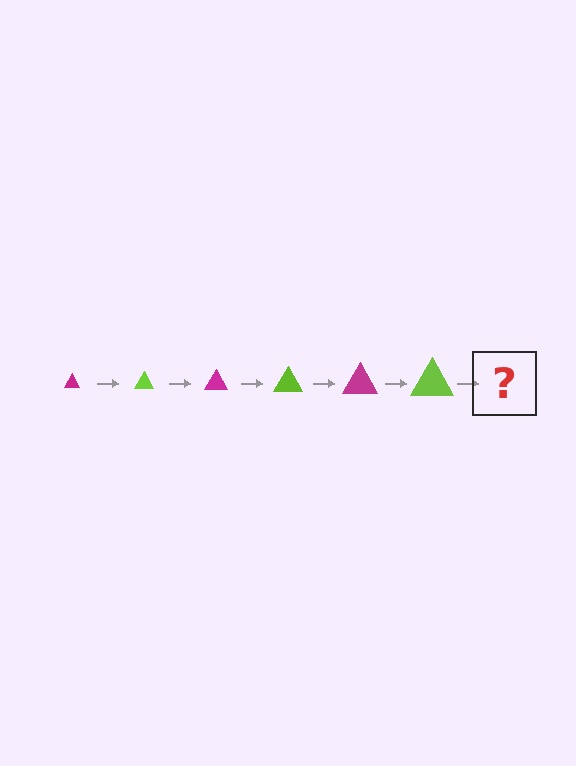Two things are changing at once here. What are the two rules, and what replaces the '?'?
The two rules are that the triangle grows larger each step and the color cycles through magenta and lime. The '?' should be a magenta triangle, larger than the previous one.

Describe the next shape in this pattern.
It should be a magenta triangle, larger than the previous one.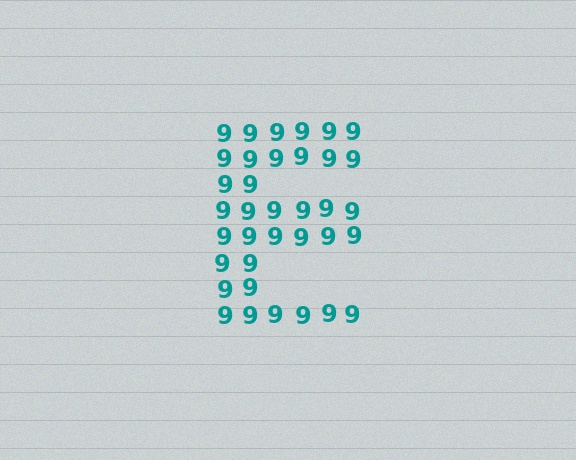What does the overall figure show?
The overall figure shows the letter E.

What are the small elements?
The small elements are digit 9's.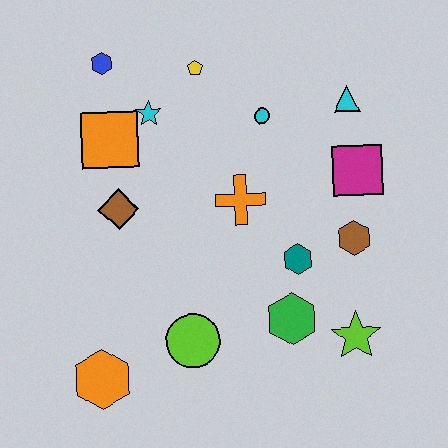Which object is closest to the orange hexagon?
The lime circle is closest to the orange hexagon.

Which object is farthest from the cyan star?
The lime star is farthest from the cyan star.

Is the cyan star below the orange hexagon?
No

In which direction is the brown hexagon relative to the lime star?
The brown hexagon is above the lime star.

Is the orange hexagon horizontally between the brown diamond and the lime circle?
No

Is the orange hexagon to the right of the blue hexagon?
No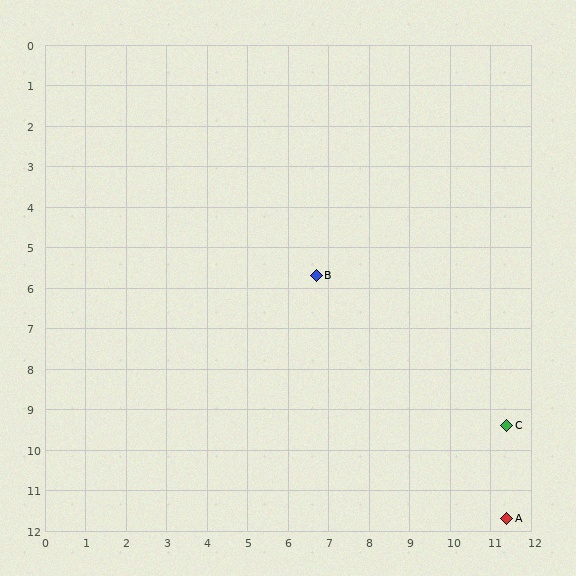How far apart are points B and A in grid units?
Points B and A are about 7.6 grid units apart.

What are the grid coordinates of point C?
Point C is at approximately (11.4, 9.4).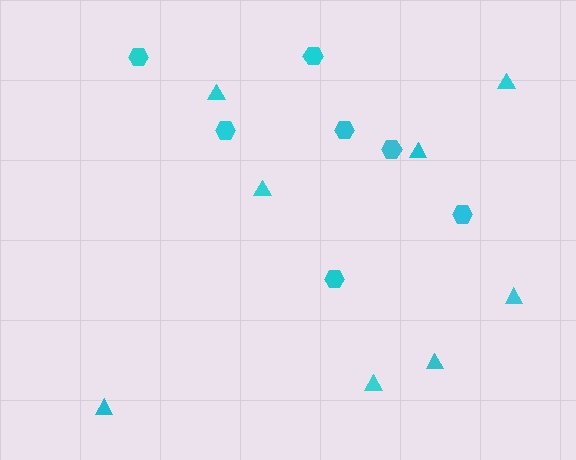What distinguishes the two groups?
There are 2 groups: one group of hexagons (7) and one group of triangles (8).